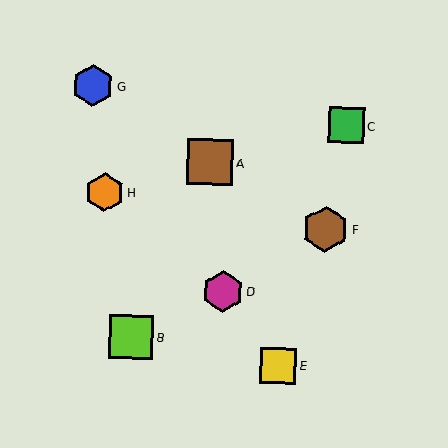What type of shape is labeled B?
Shape B is a lime square.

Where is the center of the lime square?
The center of the lime square is at (131, 337).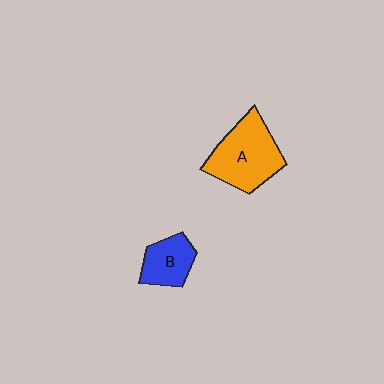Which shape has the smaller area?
Shape B (blue).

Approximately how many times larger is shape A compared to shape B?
Approximately 1.8 times.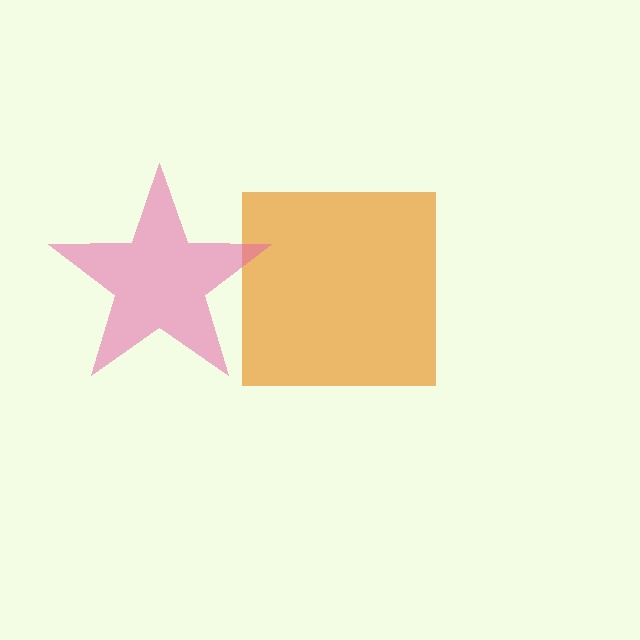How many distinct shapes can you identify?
There are 2 distinct shapes: an orange square, a pink star.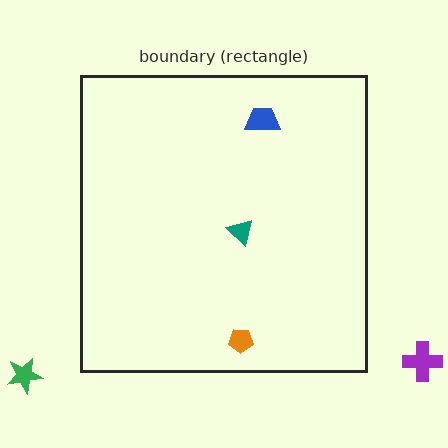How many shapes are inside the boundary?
3 inside, 2 outside.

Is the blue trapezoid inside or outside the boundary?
Inside.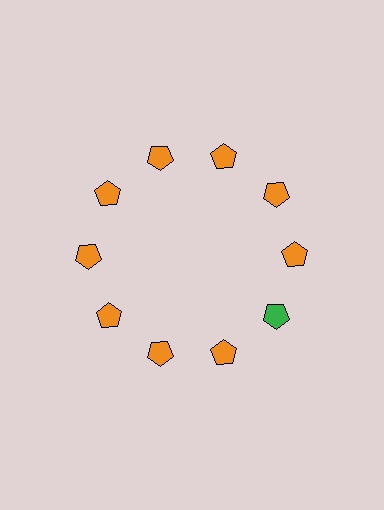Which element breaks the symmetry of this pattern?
The green pentagon at roughly the 4 o'clock position breaks the symmetry. All other shapes are orange pentagons.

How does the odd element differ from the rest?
It has a different color: green instead of orange.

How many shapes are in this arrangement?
There are 10 shapes arranged in a ring pattern.